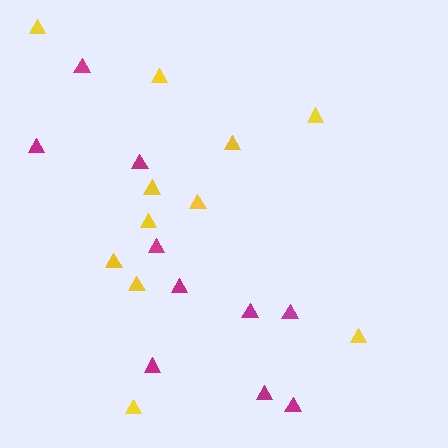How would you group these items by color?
There are 2 groups: one group of yellow triangles (11) and one group of magenta triangles (10).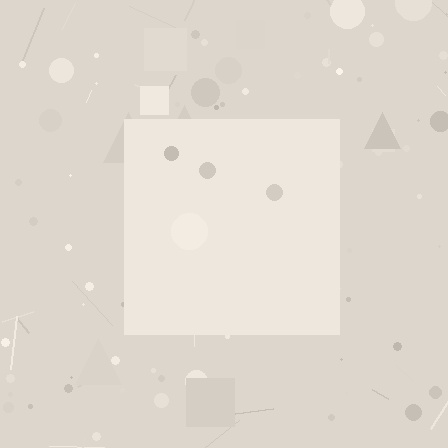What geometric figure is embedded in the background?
A square is embedded in the background.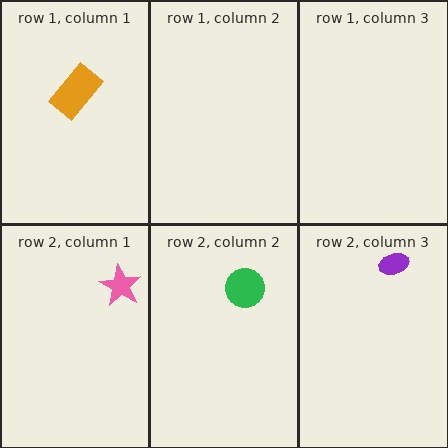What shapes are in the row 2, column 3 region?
The purple ellipse.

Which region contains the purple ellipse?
The row 2, column 3 region.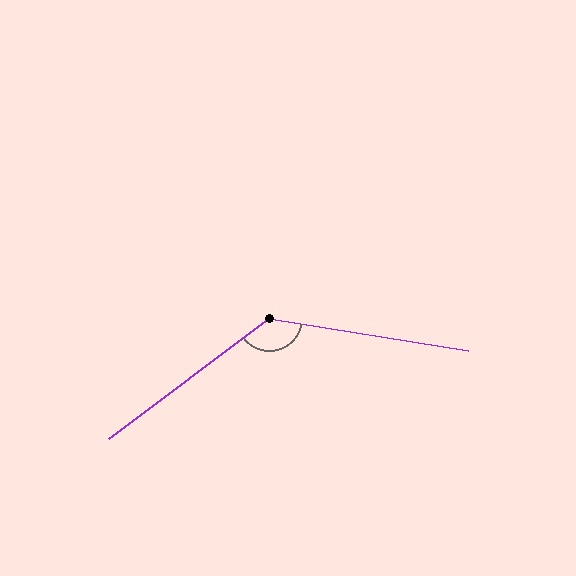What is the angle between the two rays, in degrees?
Approximately 134 degrees.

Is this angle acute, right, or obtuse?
It is obtuse.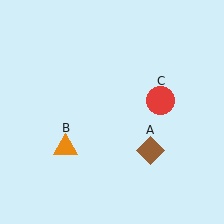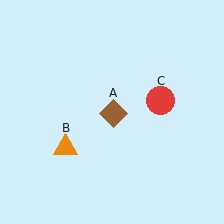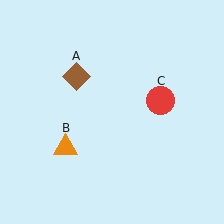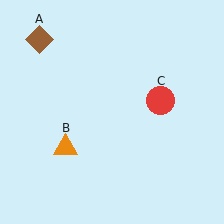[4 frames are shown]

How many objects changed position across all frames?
1 object changed position: brown diamond (object A).